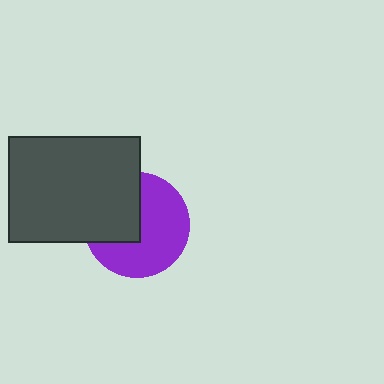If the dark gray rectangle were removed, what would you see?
You would see the complete purple circle.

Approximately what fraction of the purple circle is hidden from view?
Roughly 40% of the purple circle is hidden behind the dark gray rectangle.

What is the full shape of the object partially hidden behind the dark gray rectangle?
The partially hidden object is a purple circle.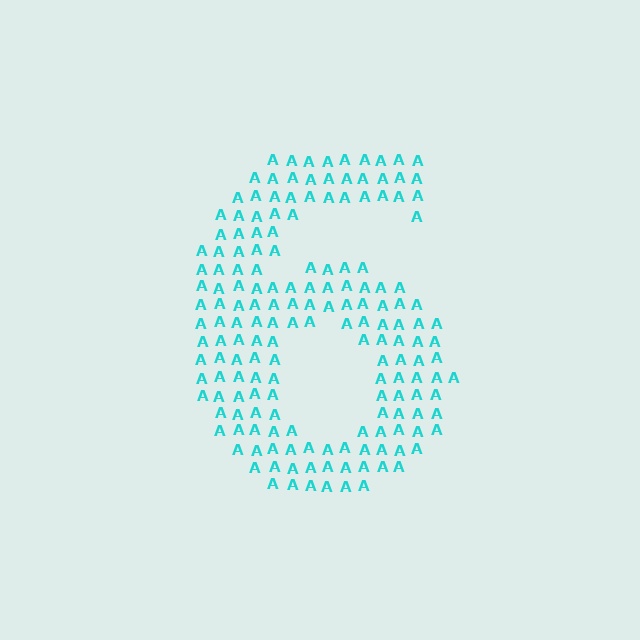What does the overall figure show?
The overall figure shows the digit 6.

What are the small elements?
The small elements are letter A's.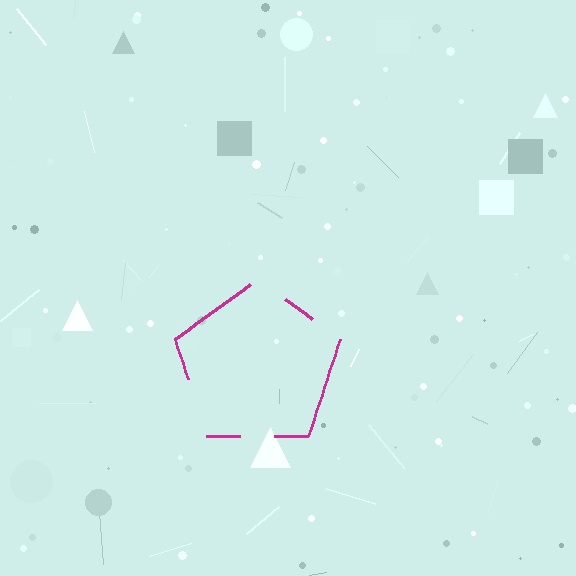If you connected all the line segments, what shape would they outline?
They would outline a pentagon.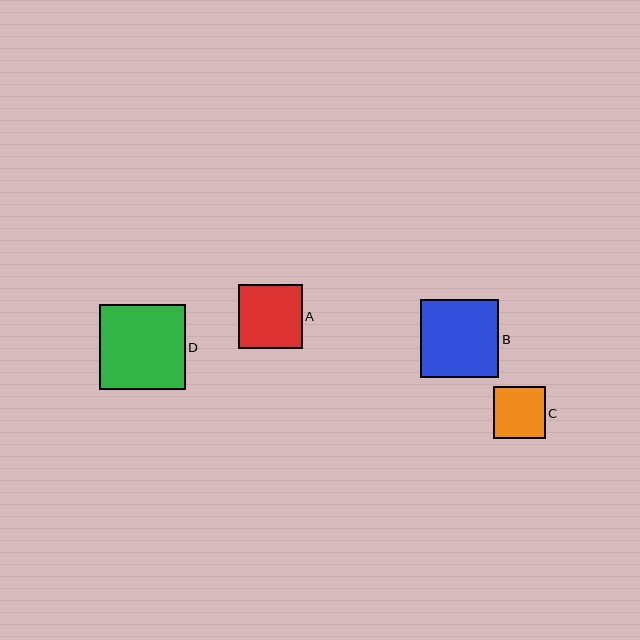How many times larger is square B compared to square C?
Square B is approximately 1.5 times the size of square C.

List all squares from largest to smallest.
From largest to smallest: D, B, A, C.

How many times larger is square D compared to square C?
Square D is approximately 1.6 times the size of square C.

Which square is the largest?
Square D is the largest with a size of approximately 85 pixels.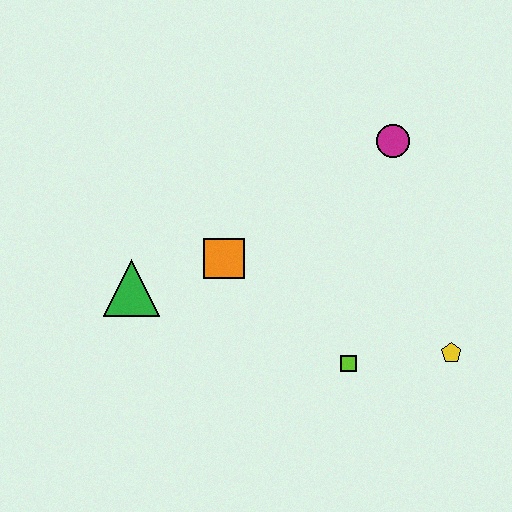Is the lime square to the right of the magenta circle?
No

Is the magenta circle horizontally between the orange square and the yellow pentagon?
Yes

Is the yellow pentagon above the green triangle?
No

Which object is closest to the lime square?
The yellow pentagon is closest to the lime square.